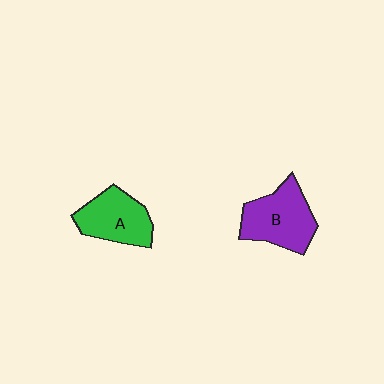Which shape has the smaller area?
Shape A (green).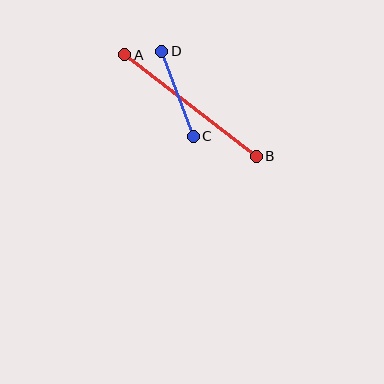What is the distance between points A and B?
The distance is approximately 166 pixels.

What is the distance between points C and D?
The distance is approximately 91 pixels.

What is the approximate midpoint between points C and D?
The midpoint is at approximately (177, 94) pixels.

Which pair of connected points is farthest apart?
Points A and B are farthest apart.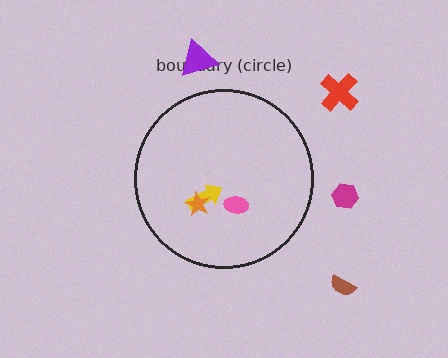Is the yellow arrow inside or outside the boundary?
Inside.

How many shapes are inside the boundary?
3 inside, 4 outside.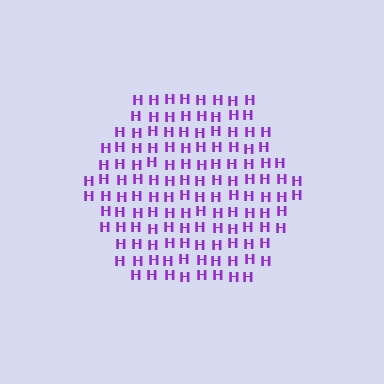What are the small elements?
The small elements are letter H's.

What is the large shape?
The large shape is a hexagon.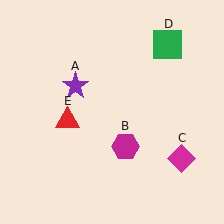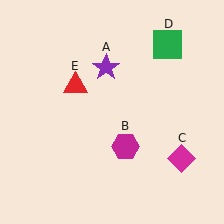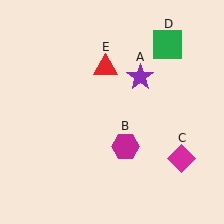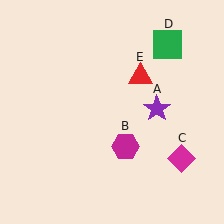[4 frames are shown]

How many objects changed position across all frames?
2 objects changed position: purple star (object A), red triangle (object E).